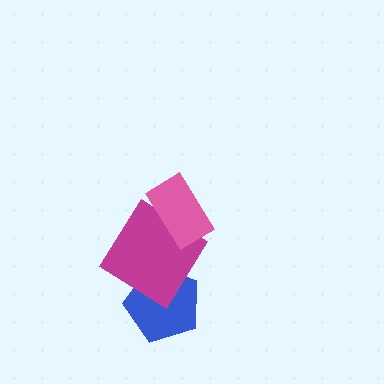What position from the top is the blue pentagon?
The blue pentagon is 3rd from the top.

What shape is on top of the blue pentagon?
The magenta diamond is on top of the blue pentagon.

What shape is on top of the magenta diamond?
The pink rectangle is on top of the magenta diamond.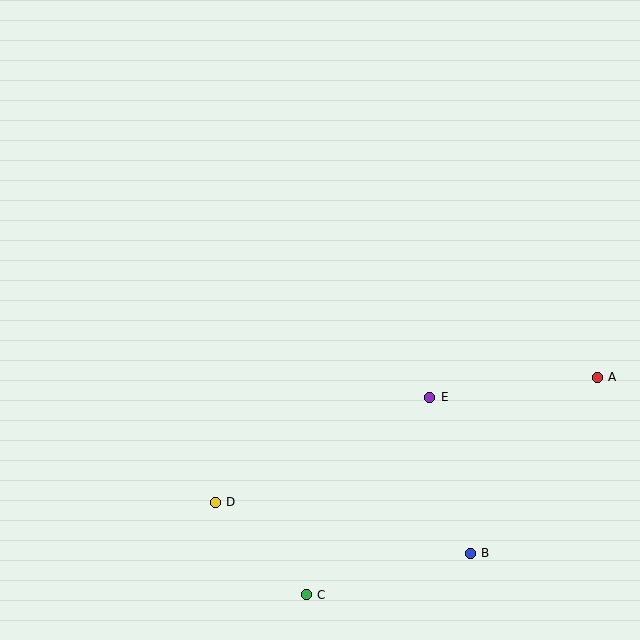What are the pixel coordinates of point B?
Point B is at (470, 553).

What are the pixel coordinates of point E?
Point E is at (430, 397).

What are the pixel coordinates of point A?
Point A is at (597, 377).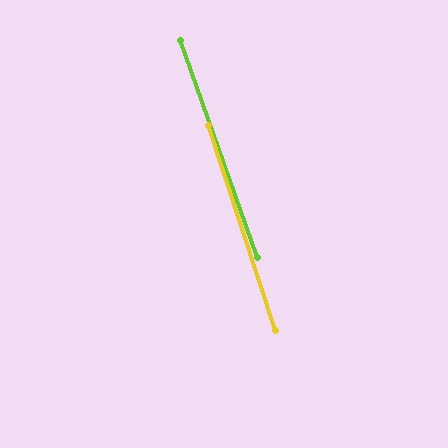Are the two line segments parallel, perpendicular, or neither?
Parallel — their directions differ by only 1.3°.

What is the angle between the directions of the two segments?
Approximately 1 degree.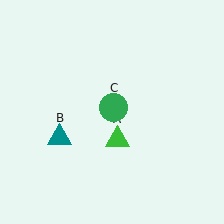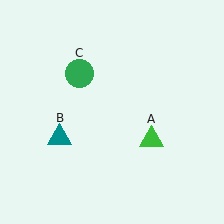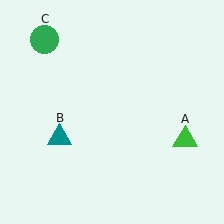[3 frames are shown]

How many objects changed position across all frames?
2 objects changed position: green triangle (object A), green circle (object C).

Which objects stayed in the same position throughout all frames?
Teal triangle (object B) remained stationary.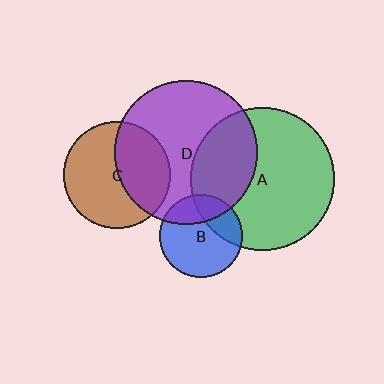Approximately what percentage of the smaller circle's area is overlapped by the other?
Approximately 40%.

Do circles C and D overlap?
Yes.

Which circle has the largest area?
Circle A (green).